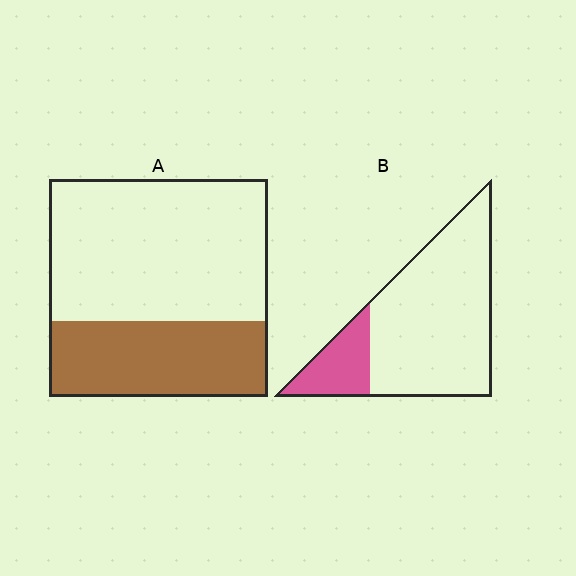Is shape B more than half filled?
No.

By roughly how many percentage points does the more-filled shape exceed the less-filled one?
By roughly 15 percentage points (A over B).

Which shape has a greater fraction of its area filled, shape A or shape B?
Shape A.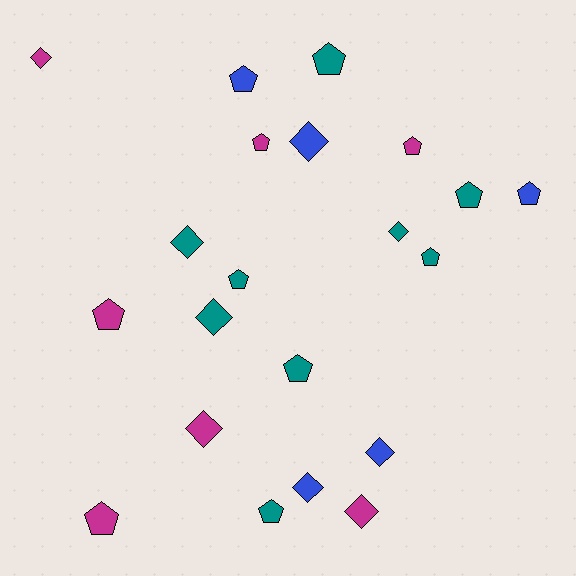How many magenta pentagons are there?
There are 4 magenta pentagons.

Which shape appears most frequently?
Pentagon, with 12 objects.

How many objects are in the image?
There are 21 objects.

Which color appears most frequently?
Teal, with 9 objects.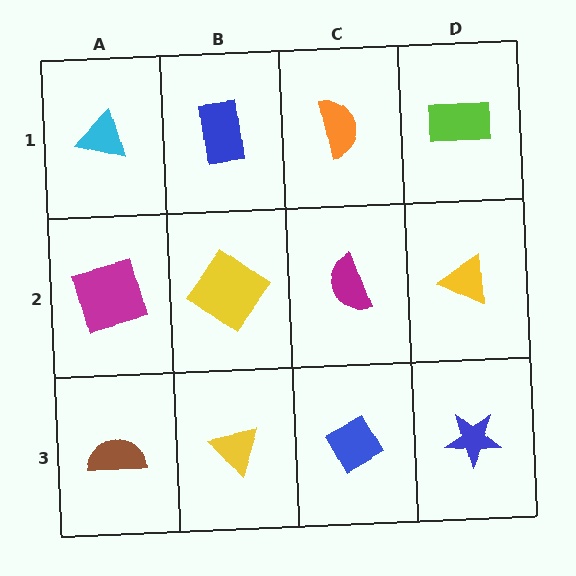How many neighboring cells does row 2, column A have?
3.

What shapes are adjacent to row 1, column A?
A magenta square (row 2, column A), a blue rectangle (row 1, column B).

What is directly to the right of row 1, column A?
A blue rectangle.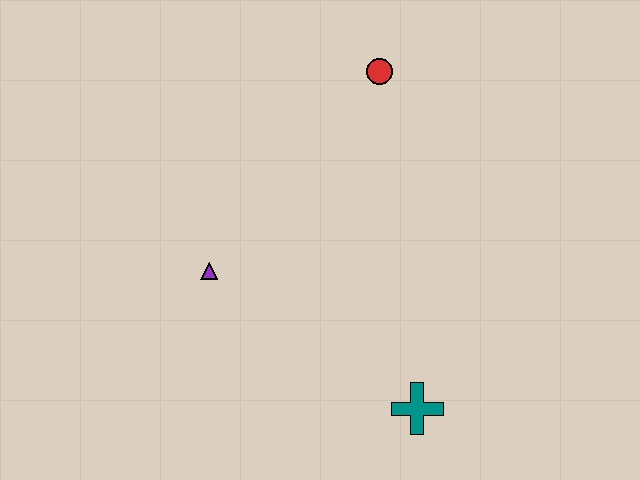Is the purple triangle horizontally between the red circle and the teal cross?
No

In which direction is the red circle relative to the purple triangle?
The red circle is above the purple triangle.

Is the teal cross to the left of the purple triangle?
No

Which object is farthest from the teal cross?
The red circle is farthest from the teal cross.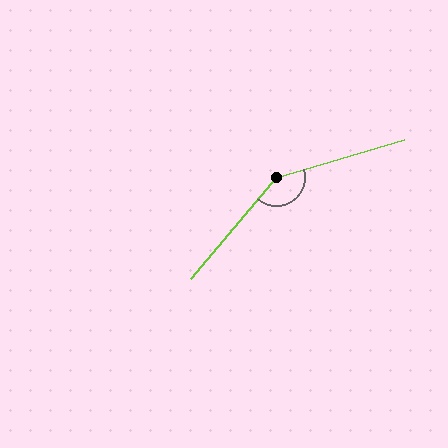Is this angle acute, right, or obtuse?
It is obtuse.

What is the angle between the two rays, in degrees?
Approximately 147 degrees.